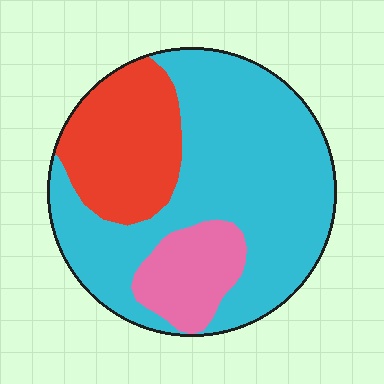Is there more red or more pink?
Red.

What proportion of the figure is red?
Red takes up about one quarter (1/4) of the figure.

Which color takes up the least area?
Pink, at roughly 15%.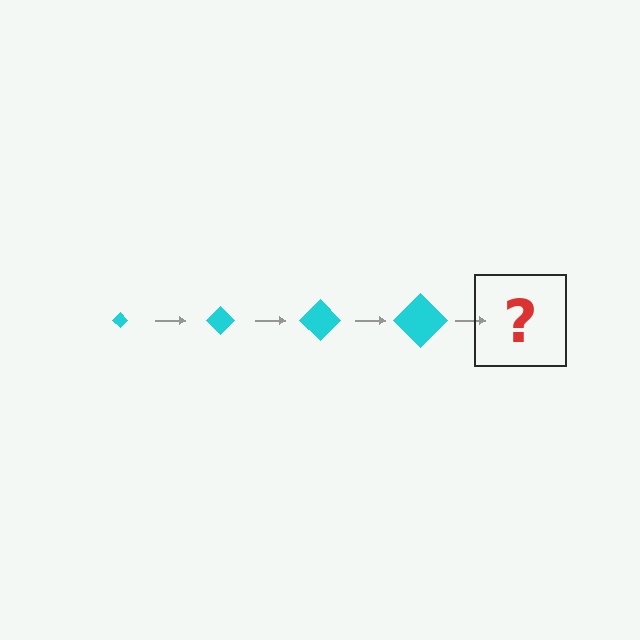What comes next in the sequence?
The next element should be a cyan diamond, larger than the previous one.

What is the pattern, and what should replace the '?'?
The pattern is that the diamond gets progressively larger each step. The '?' should be a cyan diamond, larger than the previous one.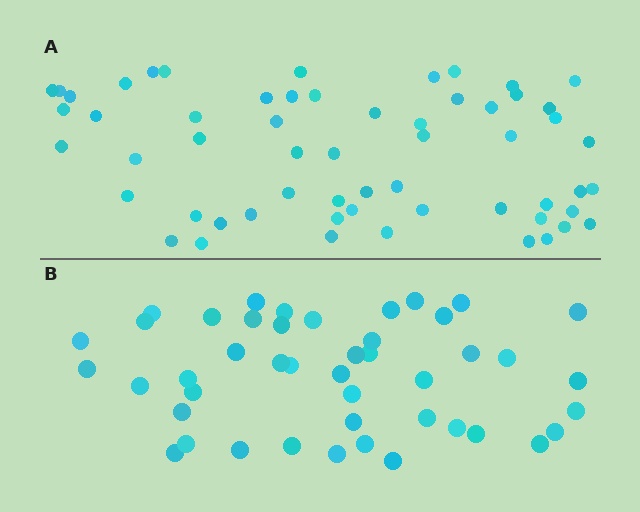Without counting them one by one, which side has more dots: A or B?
Region A (the top region) has more dots.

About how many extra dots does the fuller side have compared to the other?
Region A has approximately 15 more dots than region B.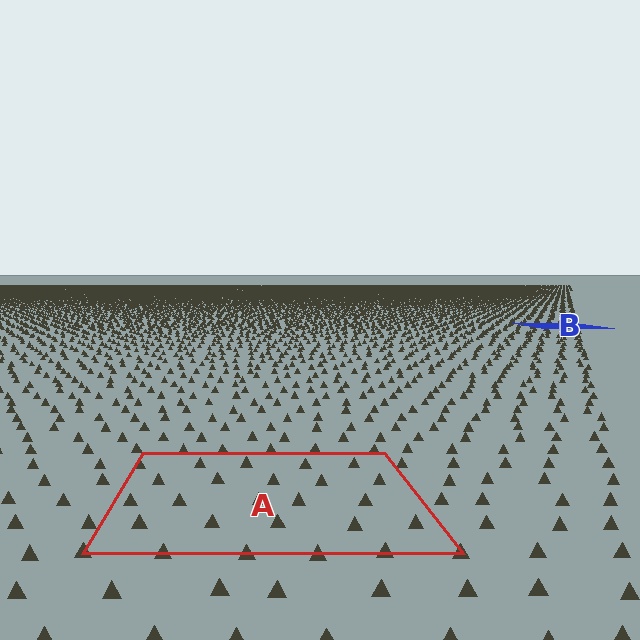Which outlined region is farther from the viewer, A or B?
Region B is farther from the viewer — the texture elements inside it appear smaller and more densely packed.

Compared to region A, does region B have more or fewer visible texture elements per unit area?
Region B has more texture elements per unit area — they are packed more densely because it is farther away.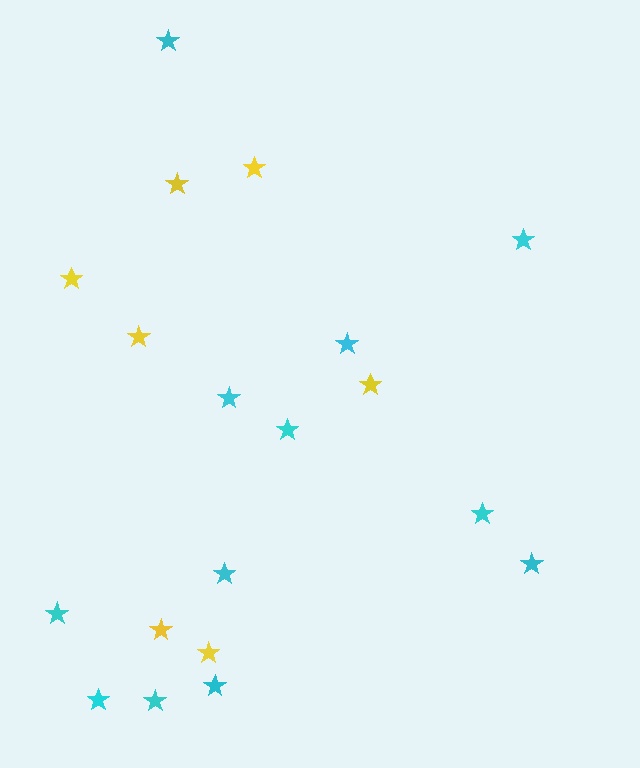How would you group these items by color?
There are 2 groups: one group of cyan stars (12) and one group of yellow stars (7).